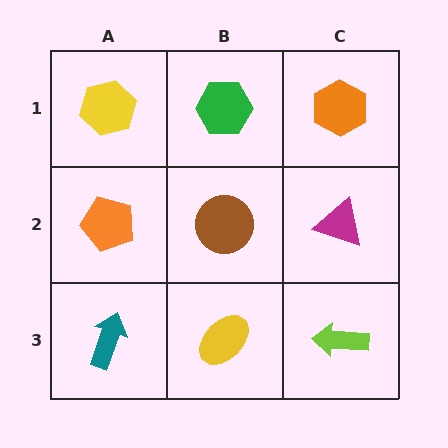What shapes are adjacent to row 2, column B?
A green hexagon (row 1, column B), a yellow ellipse (row 3, column B), an orange pentagon (row 2, column A), a magenta triangle (row 2, column C).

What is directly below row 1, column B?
A brown circle.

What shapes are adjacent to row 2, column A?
A yellow hexagon (row 1, column A), a teal arrow (row 3, column A), a brown circle (row 2, column B).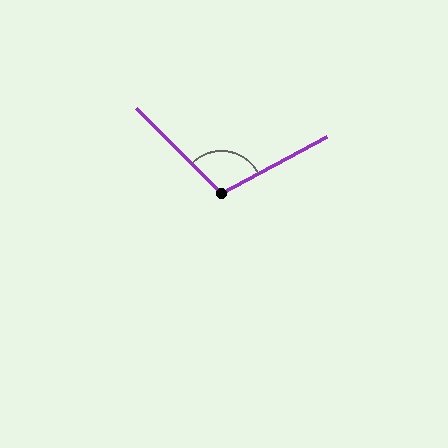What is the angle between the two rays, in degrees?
Approximately 107 degrees.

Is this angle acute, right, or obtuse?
It is obtuse.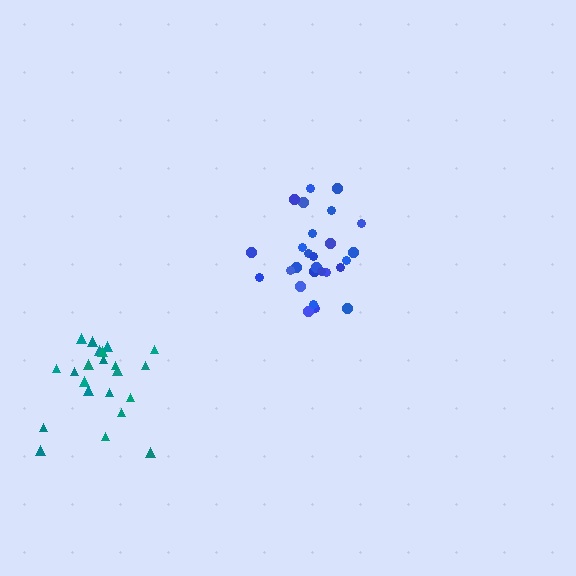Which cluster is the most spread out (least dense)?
Teal.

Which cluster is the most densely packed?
Blue.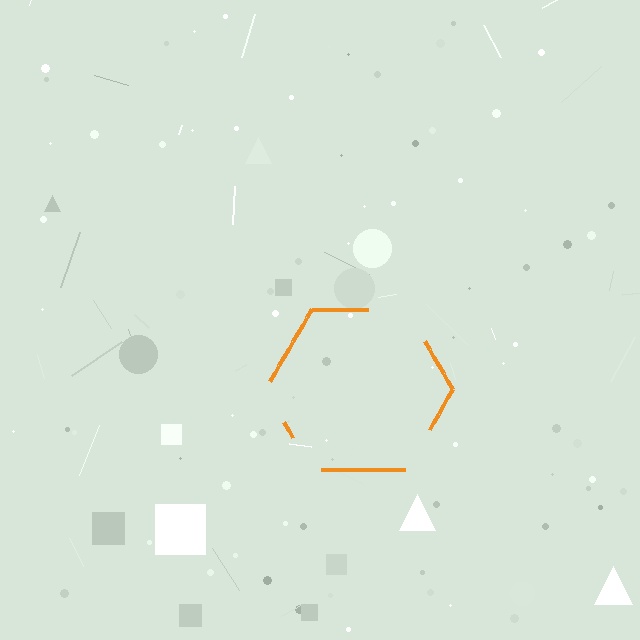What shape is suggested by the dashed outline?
The dashed outline suggests a hexagon.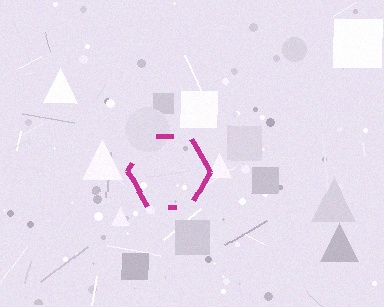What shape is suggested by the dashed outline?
The dashed outline suggests a hexagon.